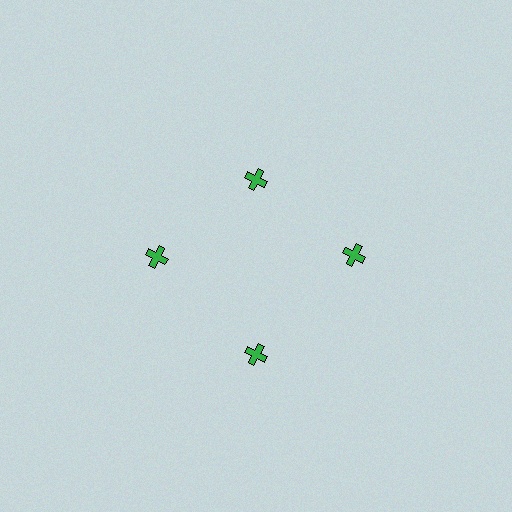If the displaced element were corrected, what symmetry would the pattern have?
It would have 4-fold rotational symmetry — the pattern would map onto itself every 90 degrees.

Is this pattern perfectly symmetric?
No. The 4 green crosses are arranged in a ring, but one element near the 12 o'clock position is pulled inward toward the center, breaking the 4-fold rotational symmetry.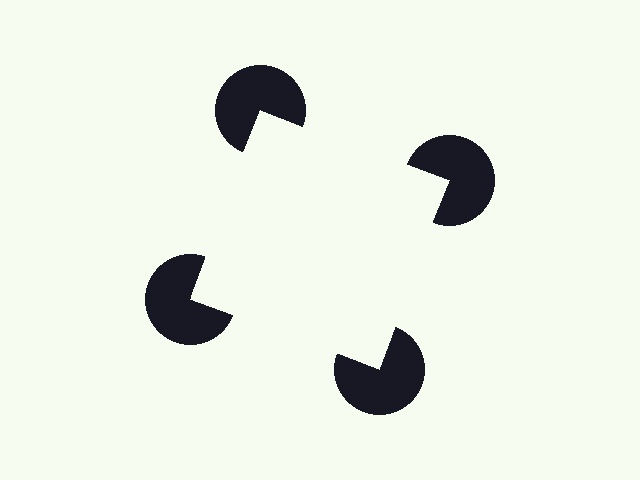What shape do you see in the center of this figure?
An illusory square — its edges are inferred from the aligned wedge cuts in the pac-man discs, not physically drawn.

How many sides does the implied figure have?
4 sides.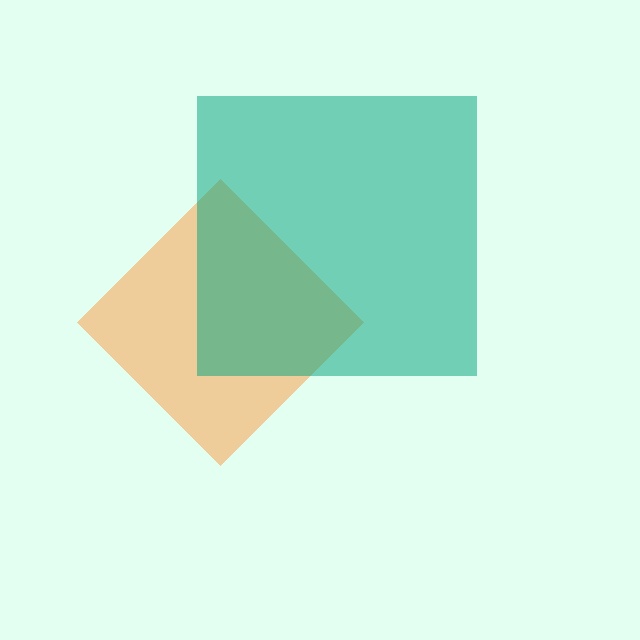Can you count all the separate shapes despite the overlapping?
Yes, there are 2 separate shapes.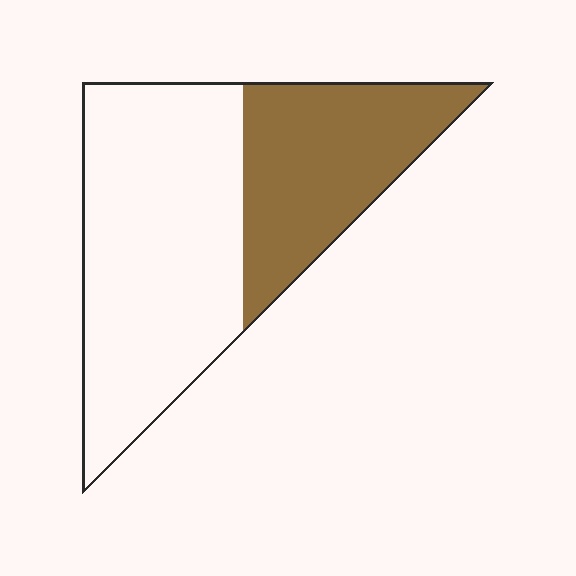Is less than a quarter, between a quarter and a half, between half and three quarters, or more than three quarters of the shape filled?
Between a quarter and a half.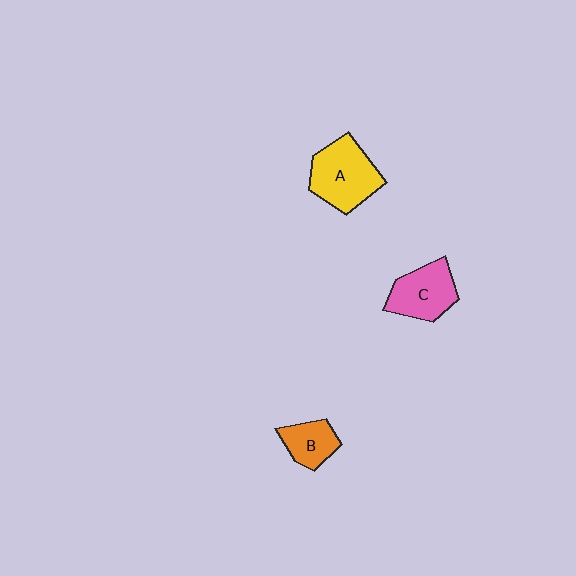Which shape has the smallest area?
Shape B (orange).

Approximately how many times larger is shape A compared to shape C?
Approximately 1.2 times.